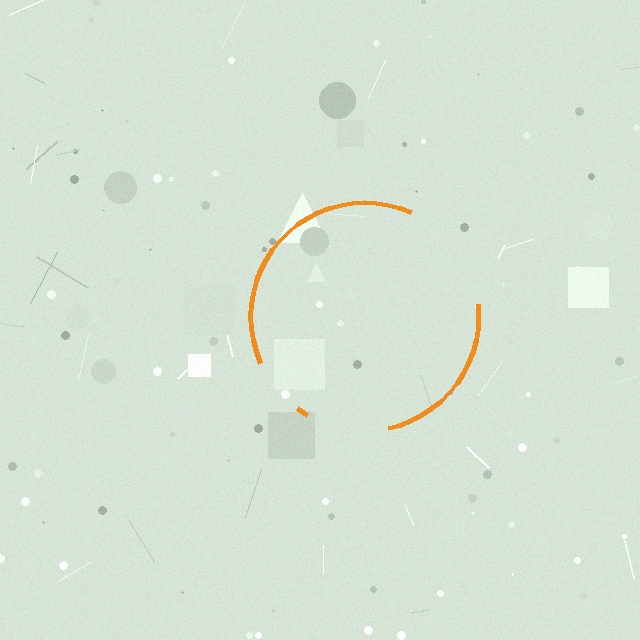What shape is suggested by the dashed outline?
The dashed outline suggests a circle.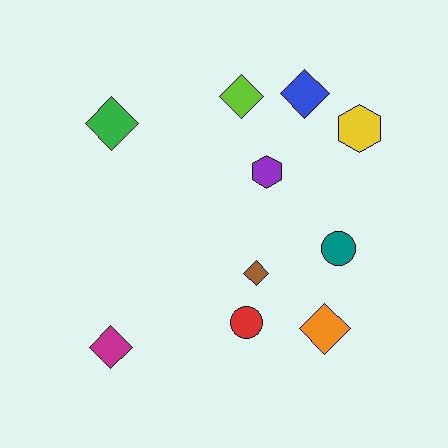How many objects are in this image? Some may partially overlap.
There are 10 objects.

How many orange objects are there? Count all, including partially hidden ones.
There is 1 orange object.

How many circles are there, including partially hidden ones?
There are 2 circles.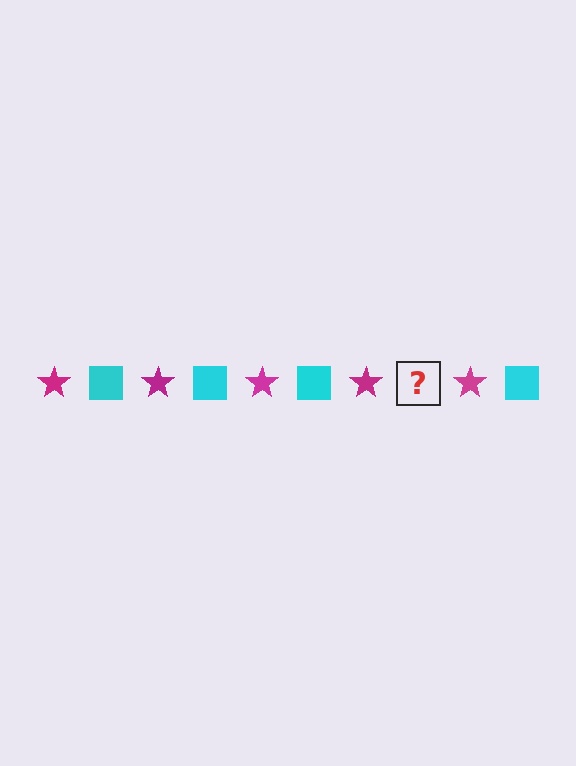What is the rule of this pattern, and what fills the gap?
The rule is that the pattern alternates between magenta star and cyan square. The gap should be filled with a cyan square.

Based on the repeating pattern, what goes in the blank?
The blank should be a cyan square.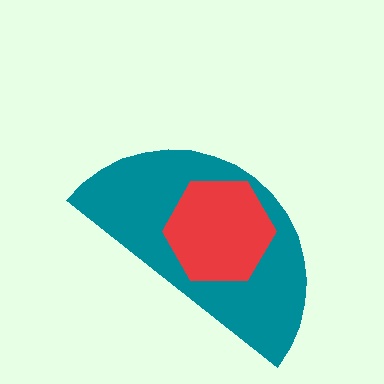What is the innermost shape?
The red hexagon.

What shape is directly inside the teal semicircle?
The red hexagon.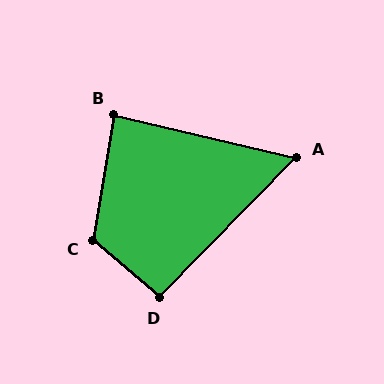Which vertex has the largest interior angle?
C, at approximately 121 degrees.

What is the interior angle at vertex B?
Approximately 86 degrees (approximately right).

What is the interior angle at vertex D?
Approximately 94 degrees (approximately right).